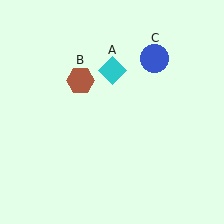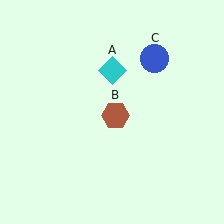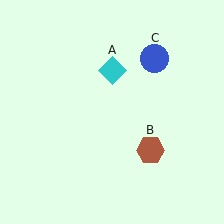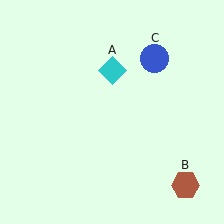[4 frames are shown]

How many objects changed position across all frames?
1 object changed position: brown hexagon (object B).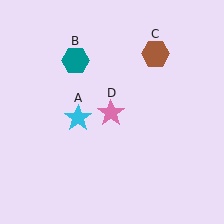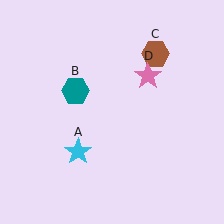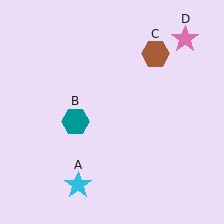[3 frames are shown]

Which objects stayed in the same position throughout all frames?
Brown hexagon (object C) remained stationary.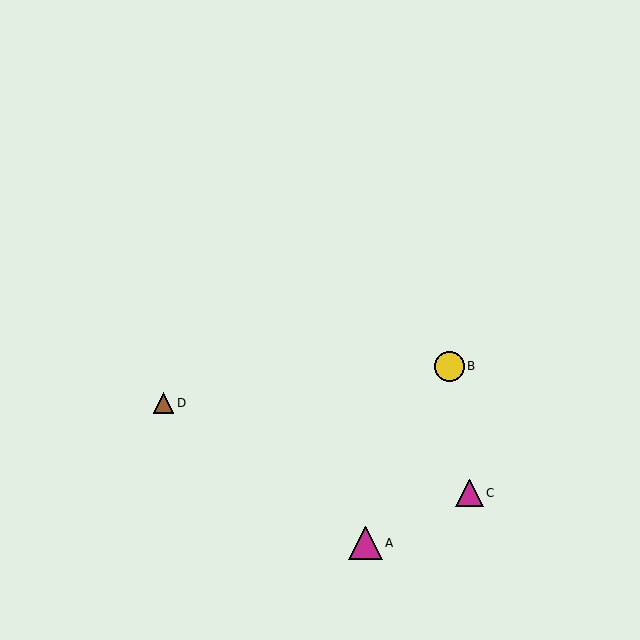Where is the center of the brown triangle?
The center of the brown triangle is at (164, 403).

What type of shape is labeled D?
Shape D is a brown triangle.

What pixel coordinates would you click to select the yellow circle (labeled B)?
Click at (449, 366) to select the yellow circle B.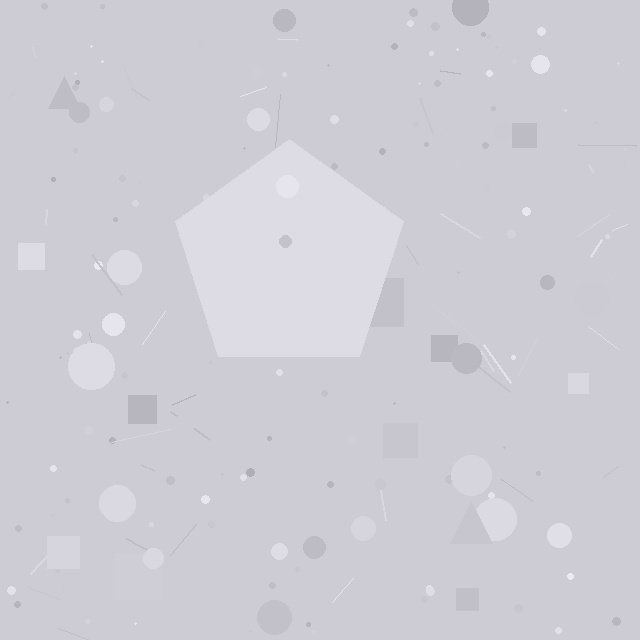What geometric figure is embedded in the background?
A pentagon is embedded in the background.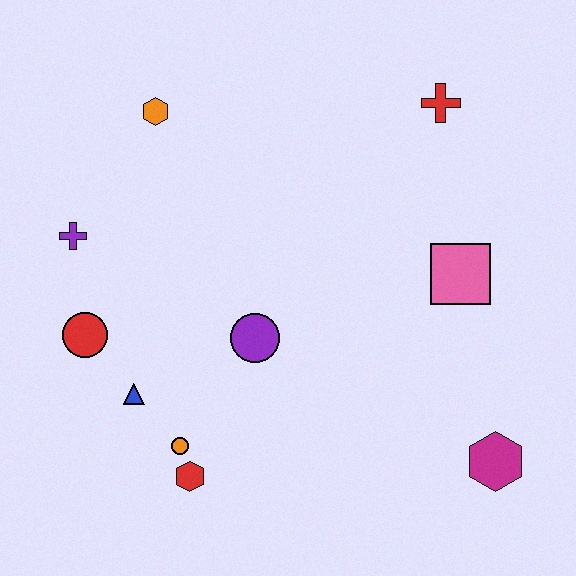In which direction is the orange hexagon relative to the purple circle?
The orange hexagon is above the purple circle.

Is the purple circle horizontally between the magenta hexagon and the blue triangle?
Yes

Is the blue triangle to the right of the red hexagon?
No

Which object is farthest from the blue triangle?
The red cross is farthest from the blue triangle.